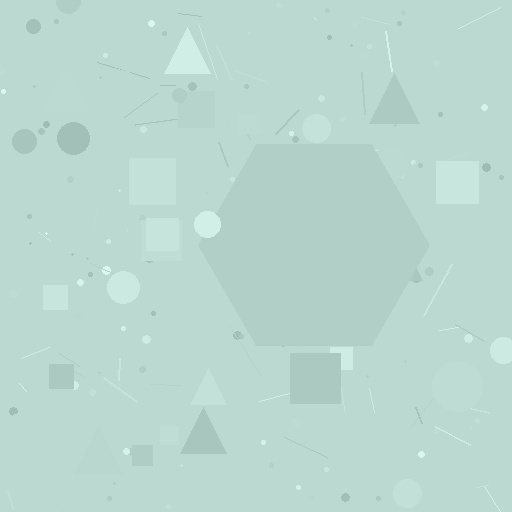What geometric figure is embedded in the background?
A hexagon is embedded in the background.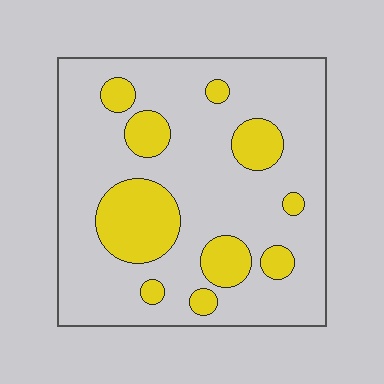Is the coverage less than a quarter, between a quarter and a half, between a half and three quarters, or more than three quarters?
Less than a quarter.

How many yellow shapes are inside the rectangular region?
10.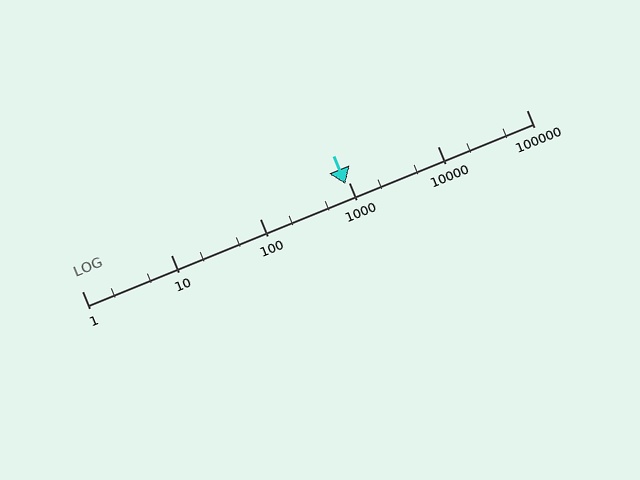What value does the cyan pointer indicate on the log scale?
The pointer indicates approximately 910.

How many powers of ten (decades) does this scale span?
The scale spans 5 decades, from 1 to 100000.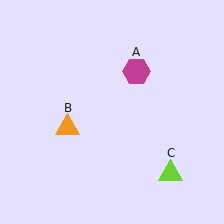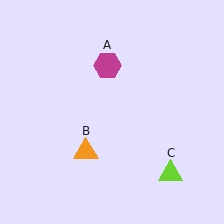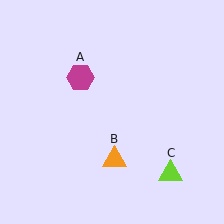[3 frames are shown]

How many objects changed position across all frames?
2 objects changed position: magenta hexagon (object A), orange triangle (object B).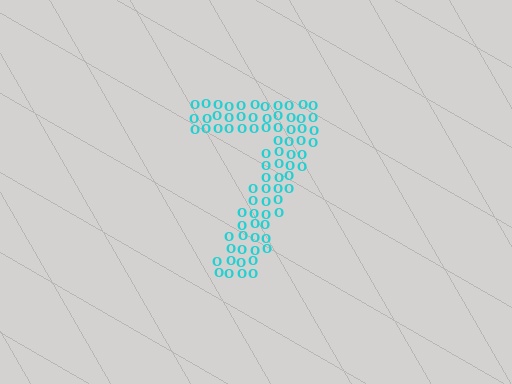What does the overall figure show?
The overall figure shows the digit 7.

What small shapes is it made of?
It is made of small letter O's.